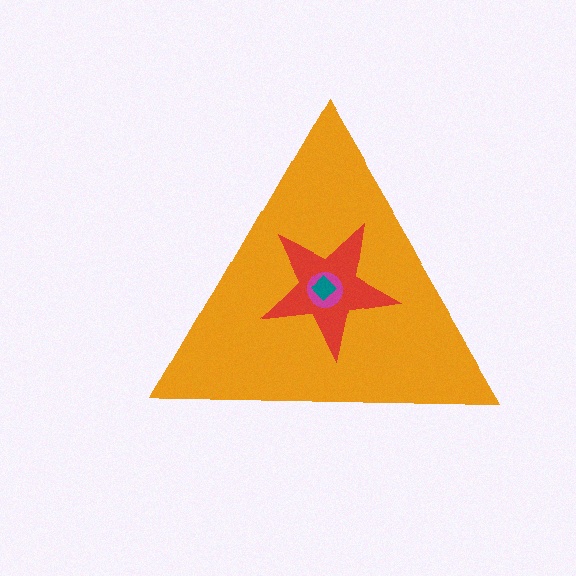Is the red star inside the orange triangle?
Yes.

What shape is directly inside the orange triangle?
The red star.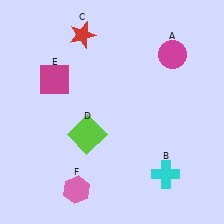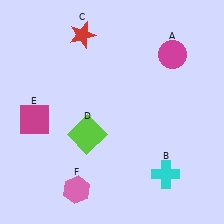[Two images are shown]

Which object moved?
The magenta square (E) moved down.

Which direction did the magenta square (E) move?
The magenta square (E) moved down.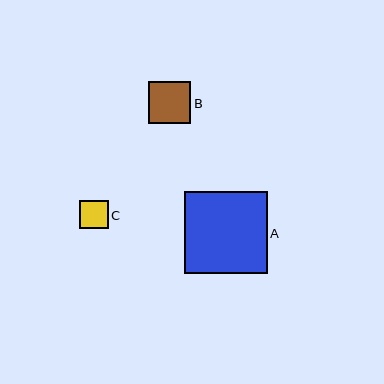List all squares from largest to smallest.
From largest to smallest: A, B, C.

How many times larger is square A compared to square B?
Square A is approximately 1.9 times the size of square B.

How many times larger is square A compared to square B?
Square A is approximately 1.9 times the size of square B.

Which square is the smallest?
Square C is the smallest with a size of approximately 28 pixels.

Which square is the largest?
Square A is the largest with a size of approximately 82 pixels.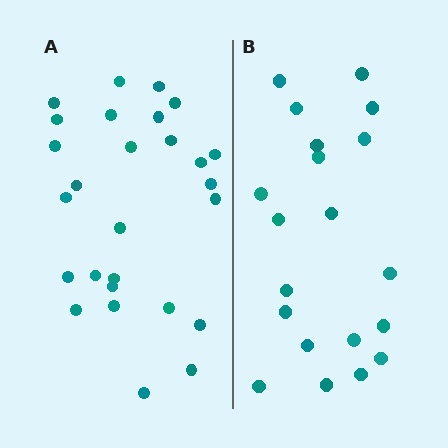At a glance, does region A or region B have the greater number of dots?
Region A (the left region) has more dots.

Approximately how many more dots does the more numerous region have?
Region A has roughly 8 or so more dots than region B.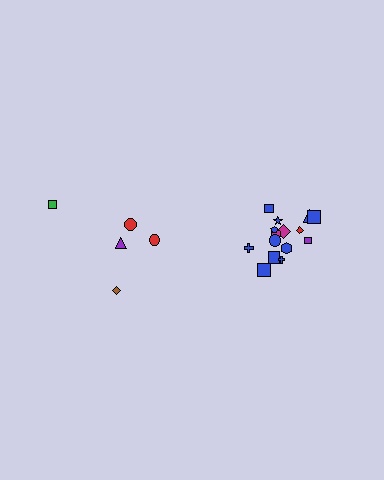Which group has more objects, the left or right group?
The right group.